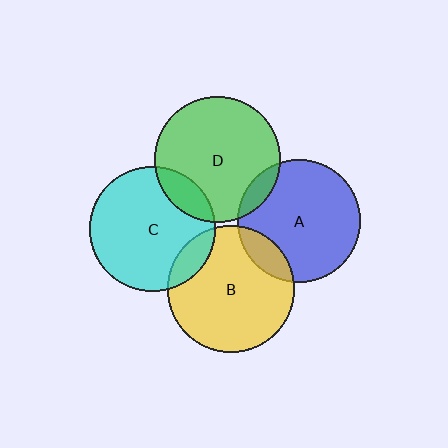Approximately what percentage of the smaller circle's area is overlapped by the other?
Approximately 15%.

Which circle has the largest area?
Circle B (yellow).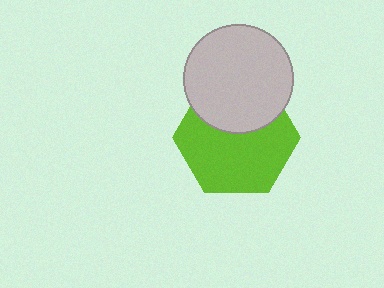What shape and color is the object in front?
The object in front is a light gray circle.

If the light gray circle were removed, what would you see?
You would see the complete lime hexagon.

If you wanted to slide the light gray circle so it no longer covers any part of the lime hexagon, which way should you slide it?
Slide it up — that is the most direct way to separate the two shapes.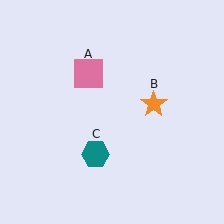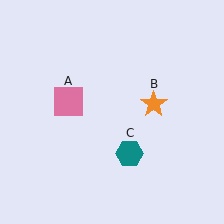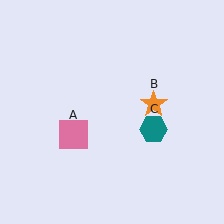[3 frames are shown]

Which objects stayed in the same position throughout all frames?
Orange star (object B) remained stationary.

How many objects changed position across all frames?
2 objects changed position: pink square (object A), teal hexagon (object C).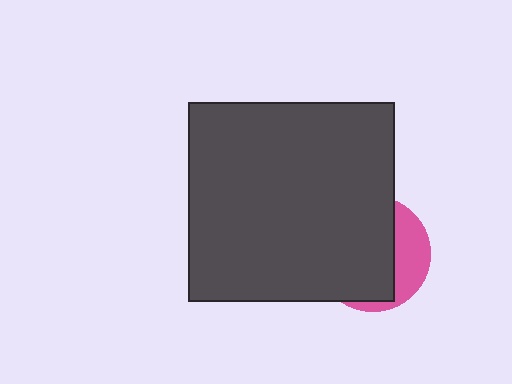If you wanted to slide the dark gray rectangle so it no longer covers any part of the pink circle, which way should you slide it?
Slide it left — that is the most direct way to separate the two shapes.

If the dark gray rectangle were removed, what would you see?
You would see the complete pink circle.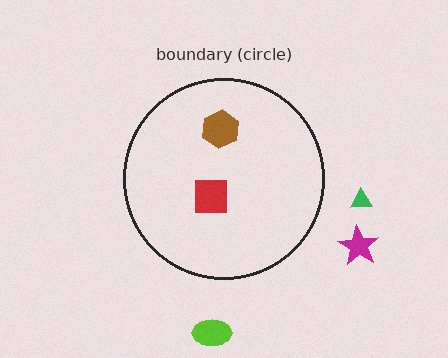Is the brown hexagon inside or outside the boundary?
Inside.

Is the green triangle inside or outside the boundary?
Outside.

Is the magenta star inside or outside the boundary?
Outside.